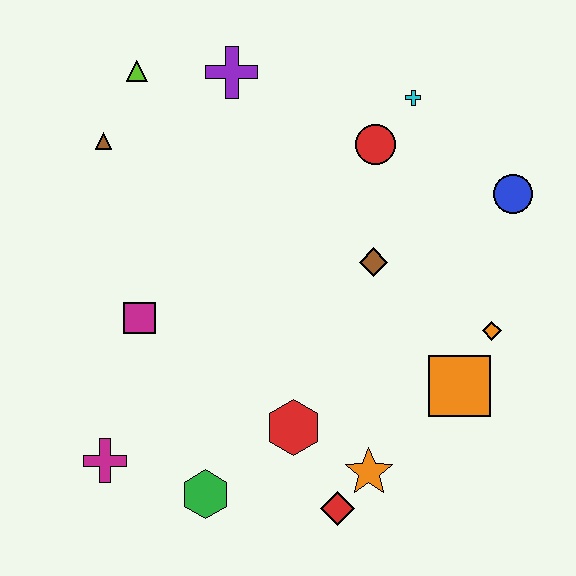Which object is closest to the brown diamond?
The red circle is closest to the brown diamond.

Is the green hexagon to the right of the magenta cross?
Yes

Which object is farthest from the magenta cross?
The blue circle is farthest from the magenta cross.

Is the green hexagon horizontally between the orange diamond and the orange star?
No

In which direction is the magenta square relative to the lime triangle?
The magenta square is below the lime triangle.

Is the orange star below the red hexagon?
Yes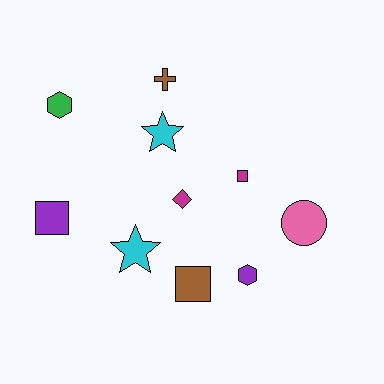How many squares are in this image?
There are 3 squares.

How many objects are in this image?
There are 10 objects.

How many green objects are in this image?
There is 1 green object.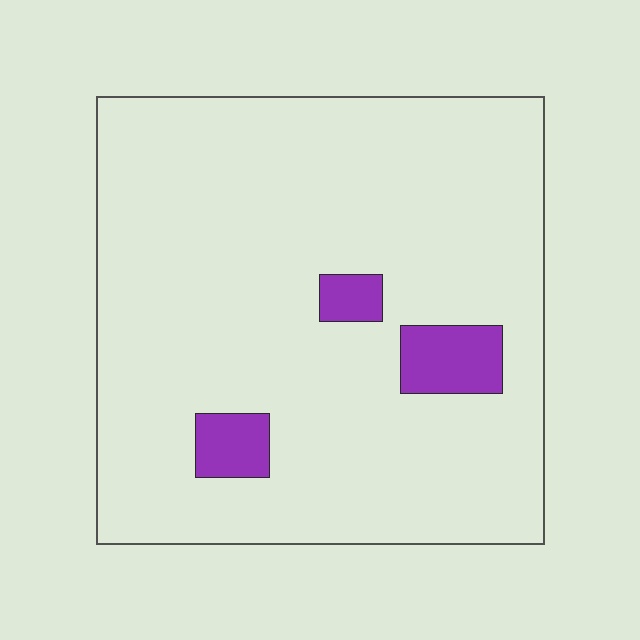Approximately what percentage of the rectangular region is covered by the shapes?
Approximately 5%.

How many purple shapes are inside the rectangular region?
3.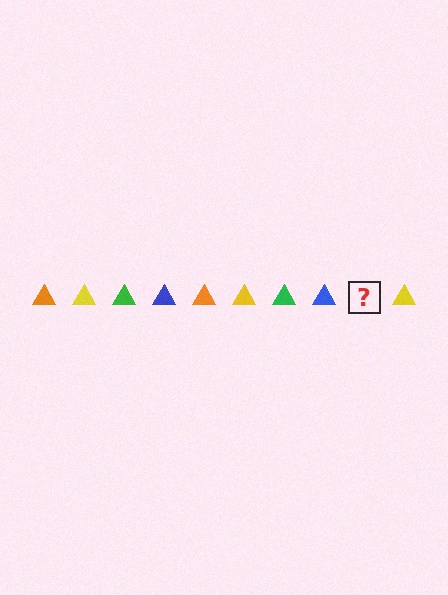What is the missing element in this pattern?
The missing element is an orange triangle.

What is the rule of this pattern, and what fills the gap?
The rule is that the pattern cycles through orange, yellow, green, blue triangles. The gap should be filled with an orange triangle.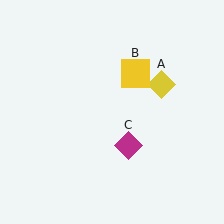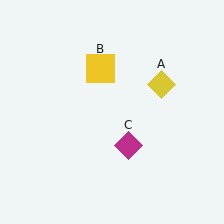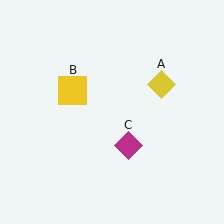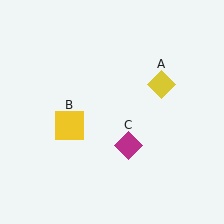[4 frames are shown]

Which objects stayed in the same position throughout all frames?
Yellow diamond (object A) and magenta diamond (object C) remained stationary.